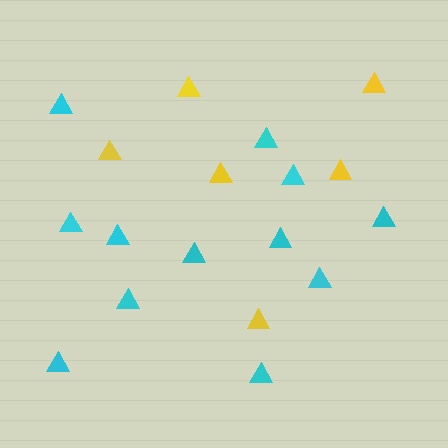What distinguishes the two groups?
There are 2 groups: one group of cyan triangles (12) and one group of yellow triangles (6).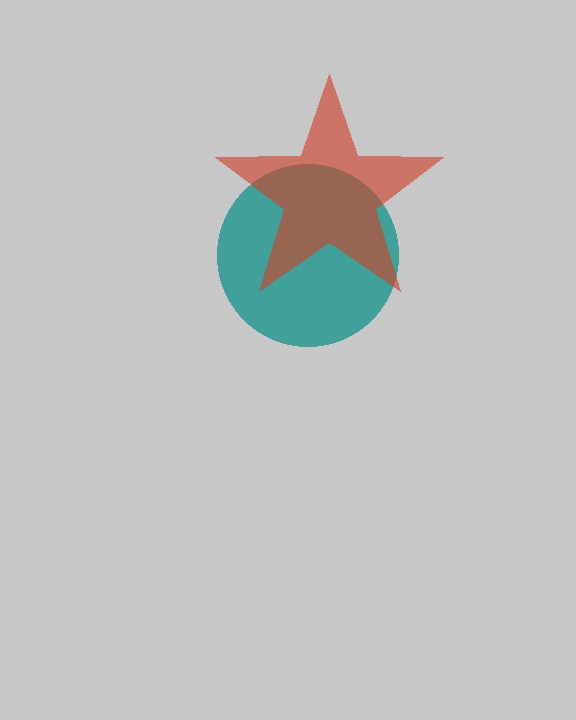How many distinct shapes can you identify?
There are 2 distinct shapes: a teal circle, a red star.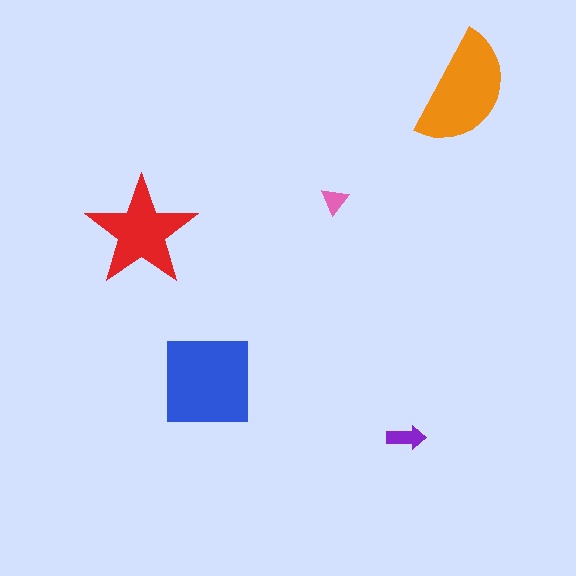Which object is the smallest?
The pink triangle.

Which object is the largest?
The blue square.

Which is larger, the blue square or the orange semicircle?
The blue square.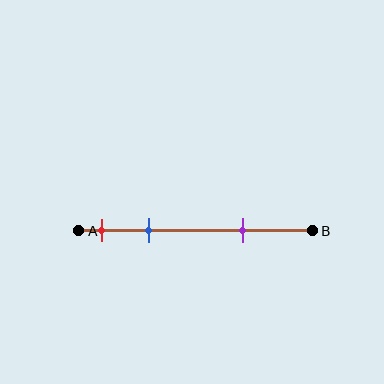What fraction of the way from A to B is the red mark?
The red mark is approximately 10% (0.1) of the way from A to B.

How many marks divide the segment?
There are 3 marks dividing the segment.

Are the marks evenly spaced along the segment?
No, the marks are not evenly spaced.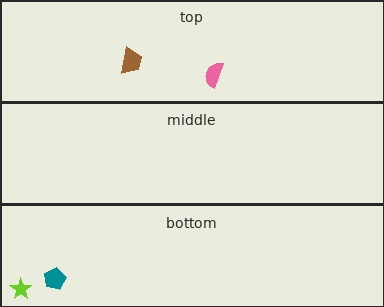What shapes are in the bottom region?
The lime star, the teal pentagon.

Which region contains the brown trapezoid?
The top region.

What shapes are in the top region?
The brown trapezoid, the pink semicircle.